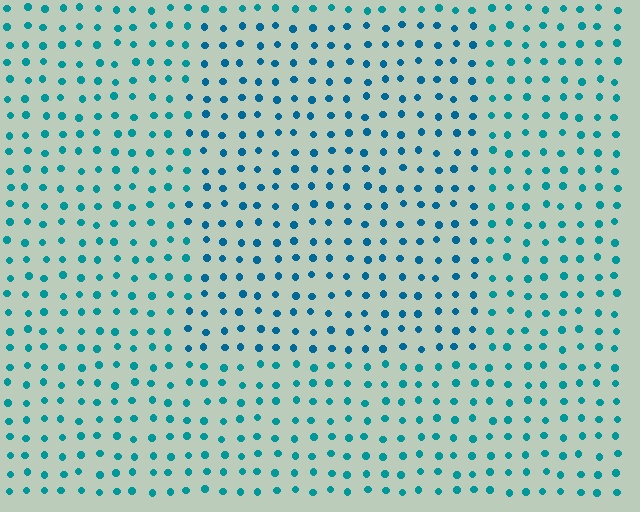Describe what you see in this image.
The image is filled with small teal elements in a uniform arrangement. A rectangle-shaped region is visible where the elements are tinted to a slightly different hue, forming a subtle color boundary.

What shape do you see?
I see a rectangle.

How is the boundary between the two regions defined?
The boundary is defined purely by a slight shift in hue (about 18 degrees). Spacing, size, and orientation are identical on both sides.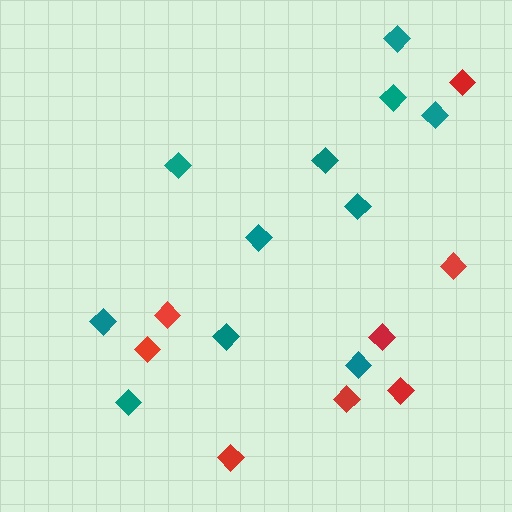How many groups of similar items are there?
There are 2 groups: one group of teal diamonds (11) and one group of red diamonds (8).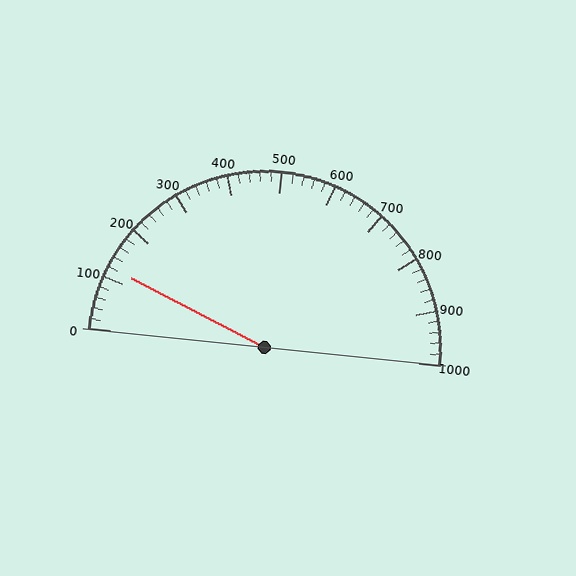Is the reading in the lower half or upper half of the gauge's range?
The reading is in the lower half of the range (0 to 1000).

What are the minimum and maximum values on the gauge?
The gauge ranges from 0 to 1000.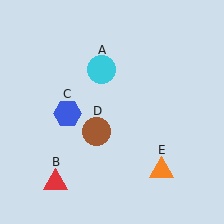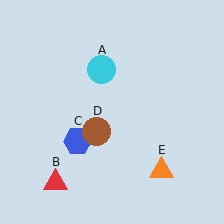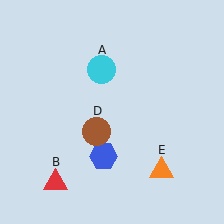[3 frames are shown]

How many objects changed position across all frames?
1 object changed position: blue hexagon (object C).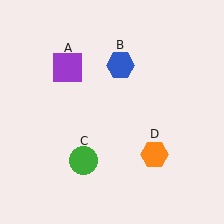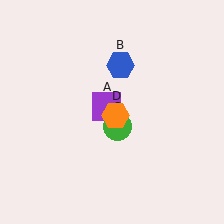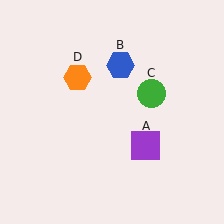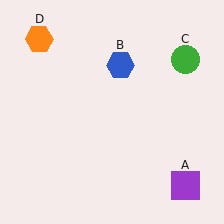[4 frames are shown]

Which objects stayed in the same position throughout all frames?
Blue hexagon (object B) remained stationary.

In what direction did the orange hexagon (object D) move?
The orange hexagon (object D) moved up and to the left.